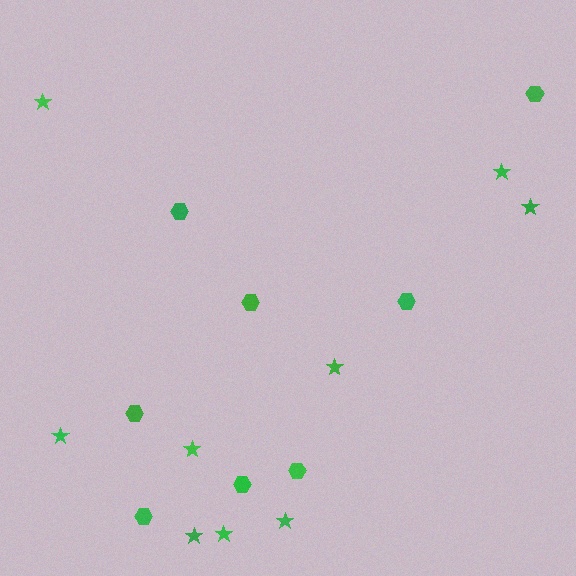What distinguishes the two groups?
There are 2 groups: one group of hexagons (8) and one group of stars (9).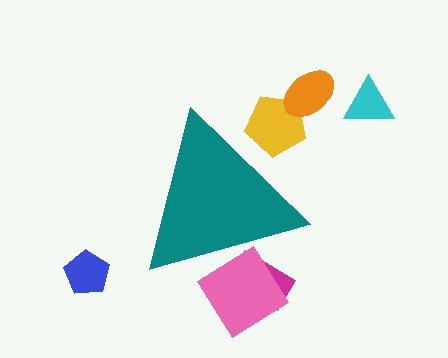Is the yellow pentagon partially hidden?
Yes, the yellow pentagon is partially hidden behind the teal triangle.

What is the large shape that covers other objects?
A teal triangle.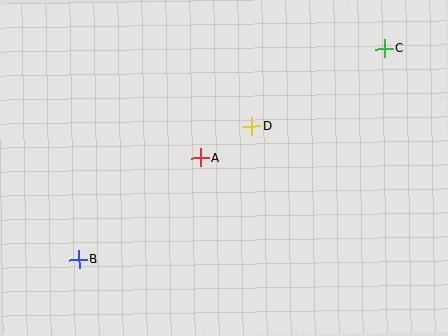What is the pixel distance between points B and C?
The distance between B and C is 371 pixels.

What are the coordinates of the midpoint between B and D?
The midpoint between B and D is at (165, 193).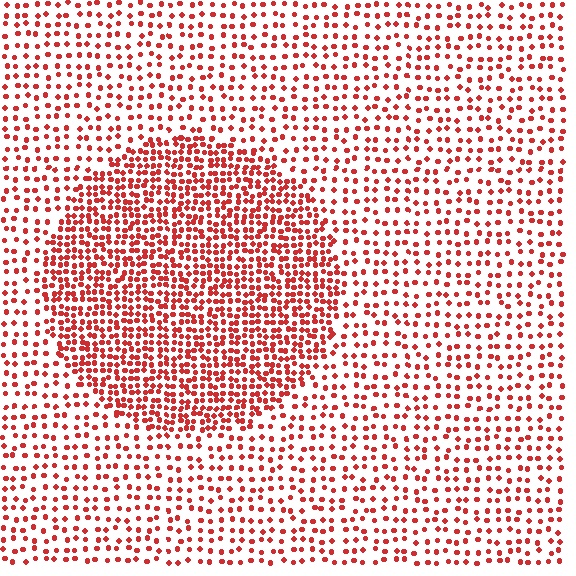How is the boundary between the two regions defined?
The boundary is defined by a change in element density (approximately 2.1x ratio). All elements are the same color, size, and shape.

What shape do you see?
I see a circle.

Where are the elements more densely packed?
The elements are more densely packed inside the circle boundary.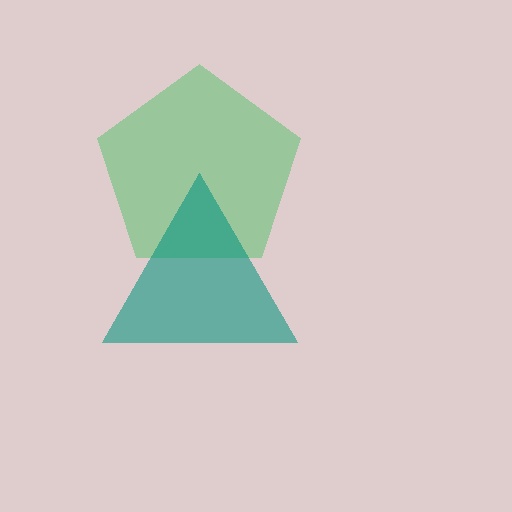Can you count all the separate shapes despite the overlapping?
Yes, there are 2 separate shapes.